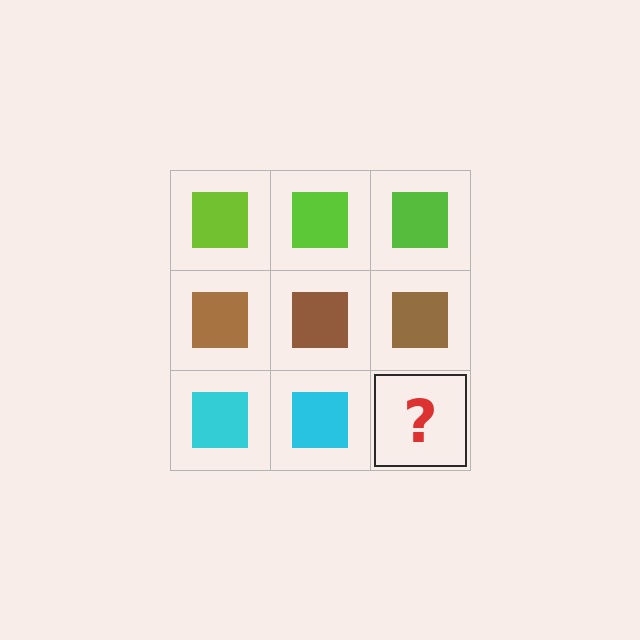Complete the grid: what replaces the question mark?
The question mark should be replaced with a cyan square.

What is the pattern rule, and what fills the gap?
The rule is that each row has a consistent color. The gap should be filled with a cyan square.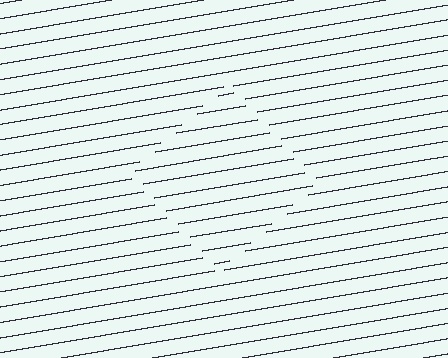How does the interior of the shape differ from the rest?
The interior of the shape contains the same grating, shifted by half a period — the contour is defined by the phase discontinuity where line-ends from the inner and outer gratings abut.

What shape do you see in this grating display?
An illusory square. The interior of the shape contains the same grating, shifted by half a period — the contour is defined by the phase discontinuity where line-ends from the inner and outer gratings abut.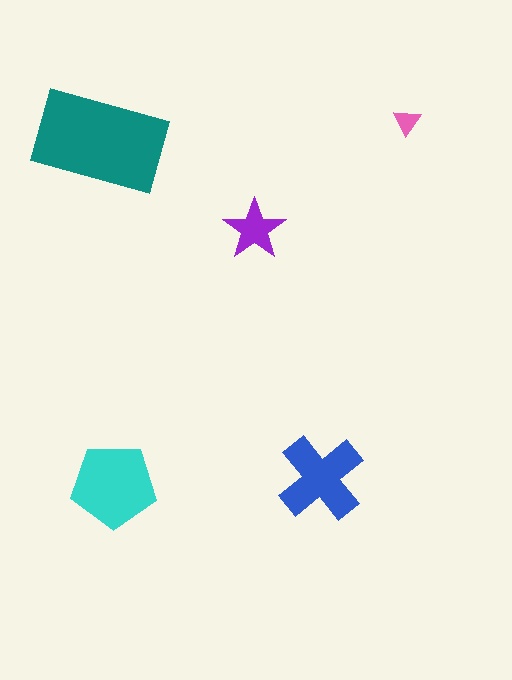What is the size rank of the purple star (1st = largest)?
4th.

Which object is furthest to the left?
The teal rectangle is leftmost.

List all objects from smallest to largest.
The pink triangle, the purple star, the blue cross, the cyan pentagon, the teal rectangle.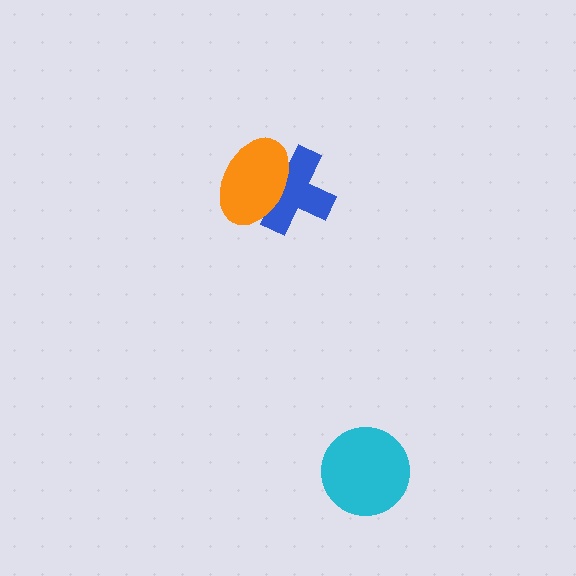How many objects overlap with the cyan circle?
0 objects overlap with the cyan circle.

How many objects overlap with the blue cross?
1 object overlaps with the blue cross.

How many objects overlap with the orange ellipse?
1 object overlaps with the orange ellipse.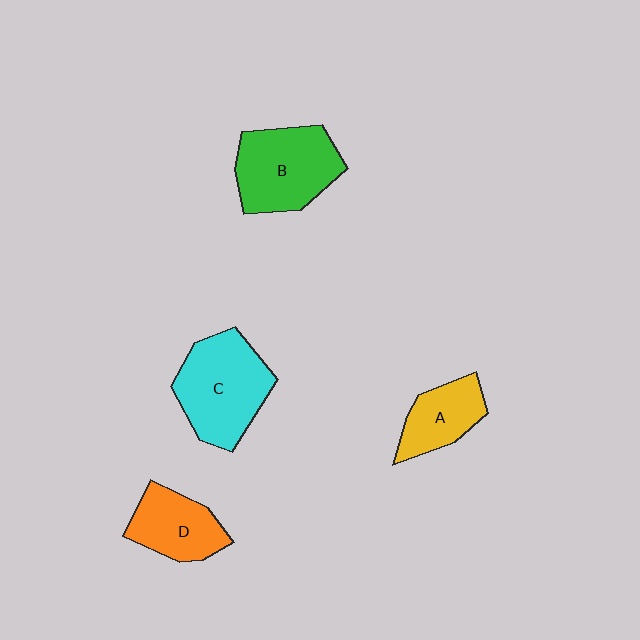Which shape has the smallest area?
Shape A (yellow).